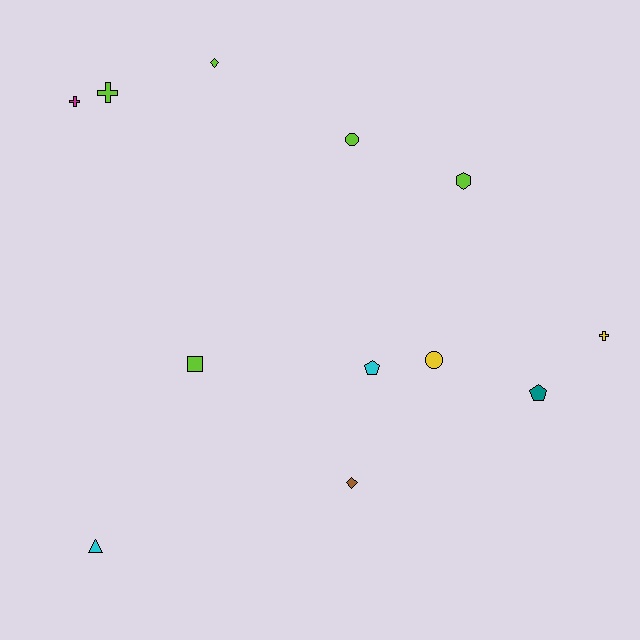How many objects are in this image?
There are 12 objects.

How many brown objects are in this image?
There is 1 brown object.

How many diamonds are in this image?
There are 2 diamonds.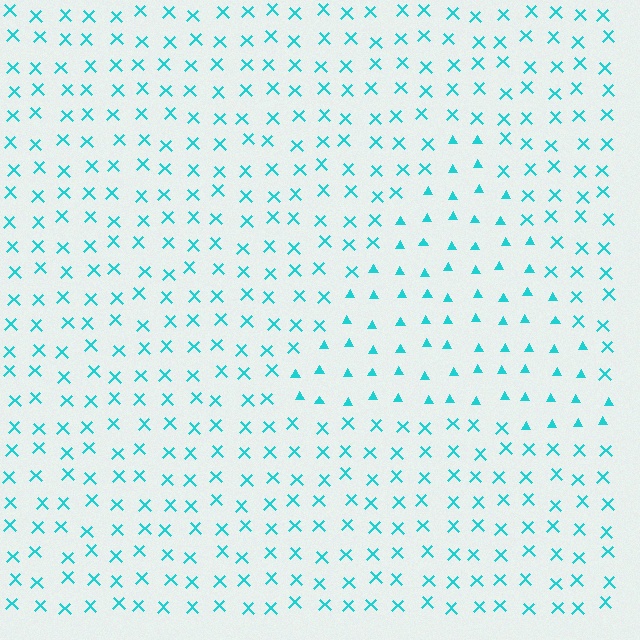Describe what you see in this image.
The image is filled with small cyan elements arranged in a uniform grid. A triangle-shaped region contains triangles, while the surrounding area contains X marks. The boundary is defined purely by the change in element shape.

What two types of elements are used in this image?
The image uses triangles inside the triangle region and X marks outside it.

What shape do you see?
I see a triangle.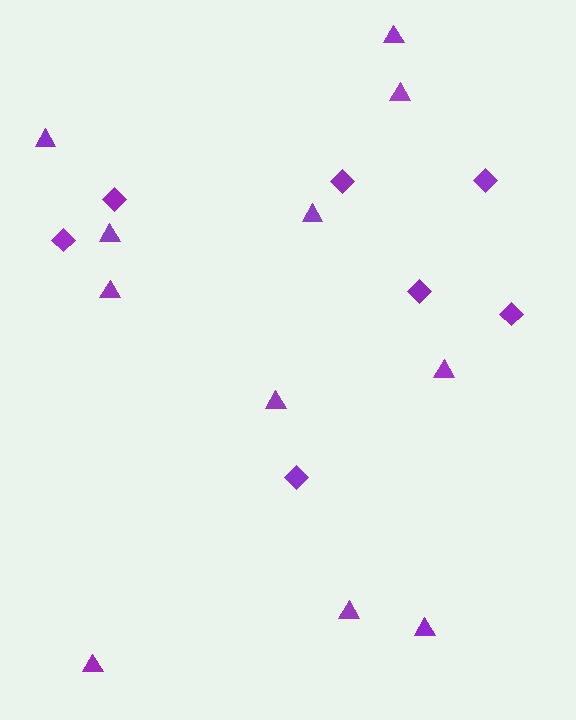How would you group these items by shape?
There are 2 groups: one group of triangles (11) and one group of diamonds (7).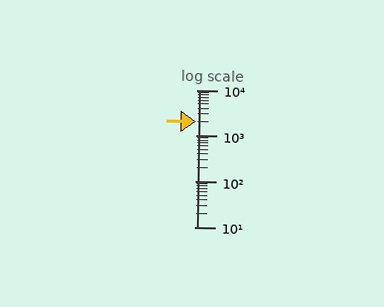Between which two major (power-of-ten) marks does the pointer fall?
The pointer is between 1000 and 10000.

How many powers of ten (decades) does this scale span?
The scale spans 3 decades, from 10 to 10000.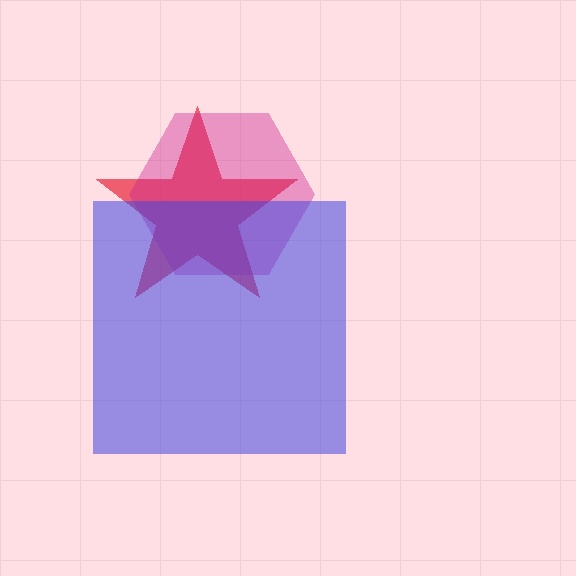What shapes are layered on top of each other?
The layered shapes are: a red star, a magenta hexagon, a blue square.